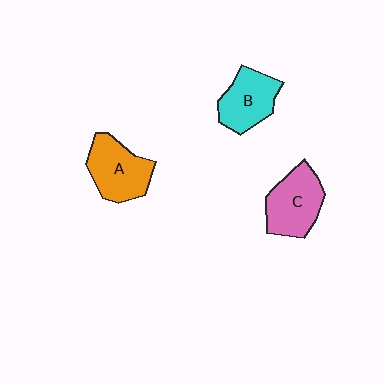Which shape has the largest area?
Shape C (pink).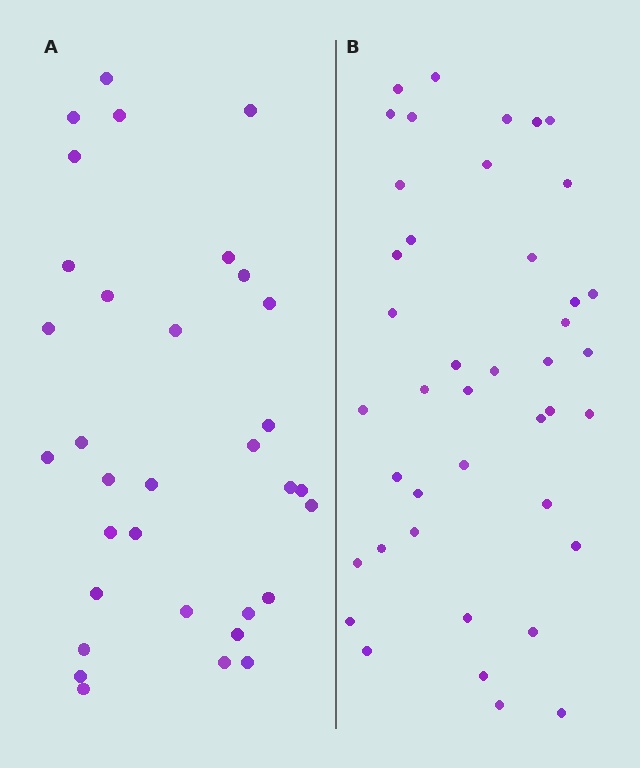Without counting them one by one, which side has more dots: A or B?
Region B (the right region) has more dots.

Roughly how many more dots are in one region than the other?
Region B has roughly 8 or so more dots than region A.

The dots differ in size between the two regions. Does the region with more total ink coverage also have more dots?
No. Region A has more total ink coverage because its dots are larger, but region B actually contains more individual dots. Total area can be misleading — the number of items is what matters here.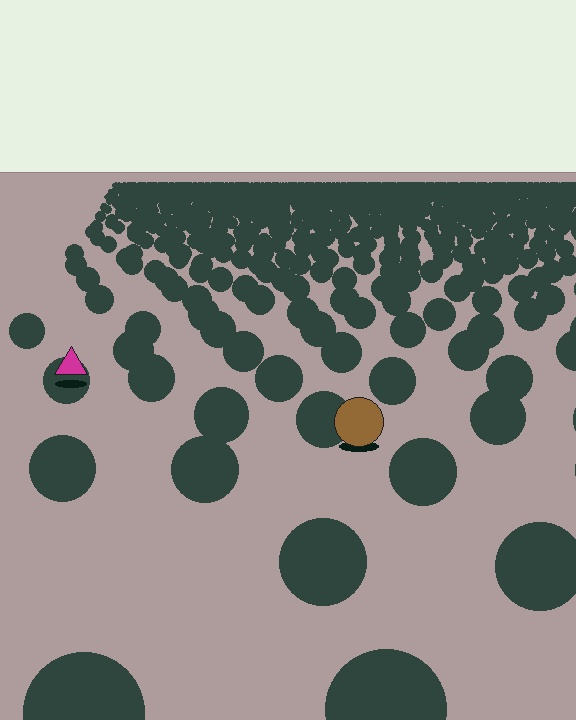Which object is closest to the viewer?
The brown circle is closest. The texture marks near it are larger and more spread out.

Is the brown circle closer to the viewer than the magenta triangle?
Yes. The brown circle is closer — you can tell from the texture gradient: the ground texture is coarser near it.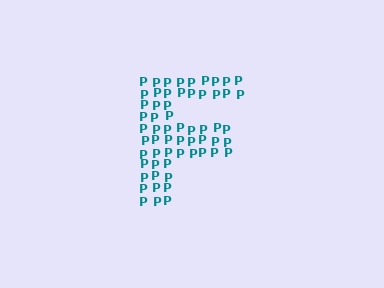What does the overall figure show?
The overall figure shows the letter F.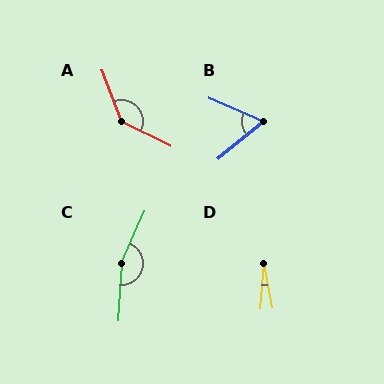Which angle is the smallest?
D, at approximately 16 degrees.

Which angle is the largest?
C, at approximately 159 degrees.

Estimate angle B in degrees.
Approximately 63 degrees.